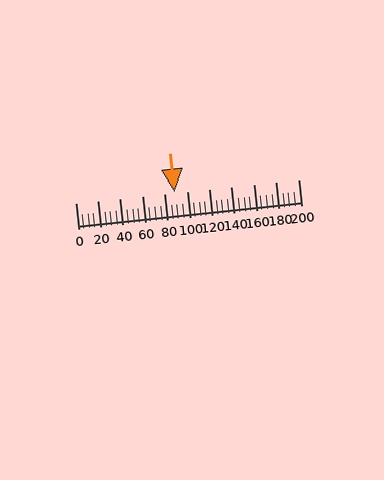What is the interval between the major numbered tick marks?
The major tick marks are spaced 20 units apart.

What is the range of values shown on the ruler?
The ruler shows values from 0 to 200.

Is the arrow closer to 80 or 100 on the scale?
The arrow is closer to 80.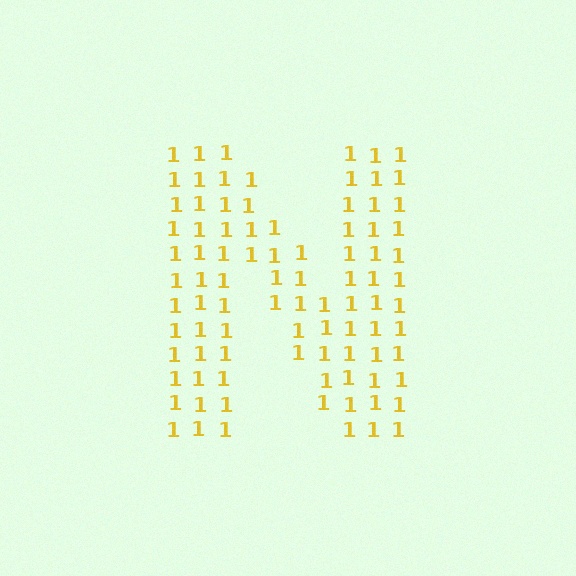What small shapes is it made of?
It is made of small digit 1's.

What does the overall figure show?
The overall figure shows the letter N.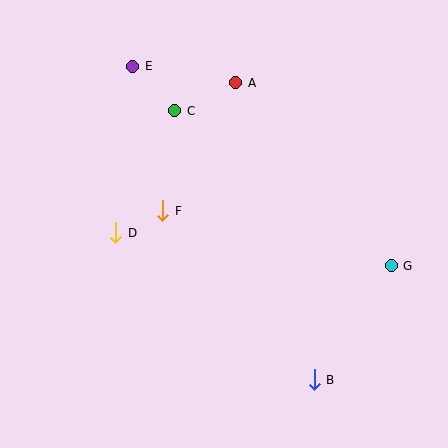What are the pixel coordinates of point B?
Point B is at (314, 380).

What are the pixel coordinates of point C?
Point C is at (175, 111).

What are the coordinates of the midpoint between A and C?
The midpoint between A and C is at (205, 97).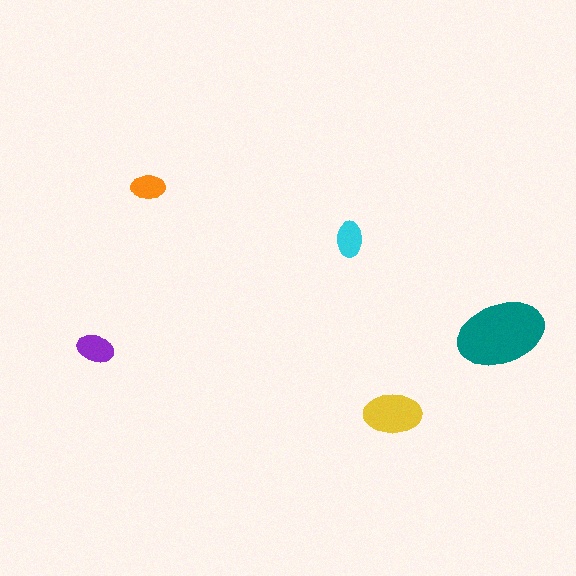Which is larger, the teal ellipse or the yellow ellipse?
The teal one.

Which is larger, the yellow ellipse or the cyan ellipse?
The yellow one.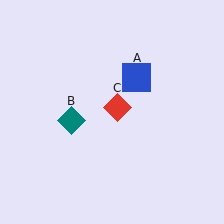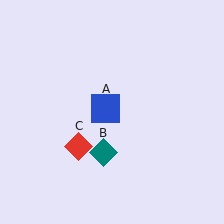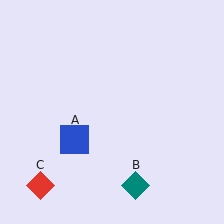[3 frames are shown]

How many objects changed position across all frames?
3 objects changed position: blue square (object A), teal diamond (object B), red diamond (object C).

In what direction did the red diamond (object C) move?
The red diamond (object C) moved down and to the left.